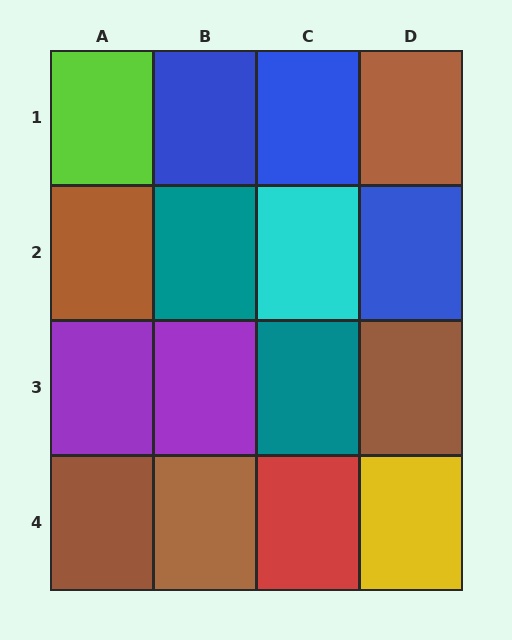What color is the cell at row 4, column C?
Red.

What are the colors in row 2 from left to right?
Brown, teal, cyan, blue.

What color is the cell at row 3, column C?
Teal.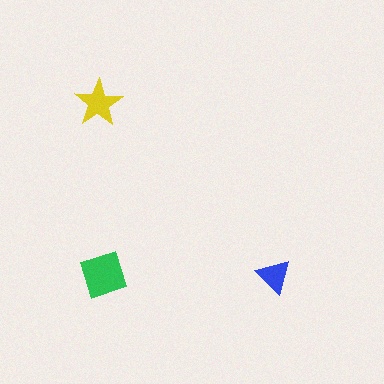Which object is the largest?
The green diamond.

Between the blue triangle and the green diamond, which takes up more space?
The green diamond.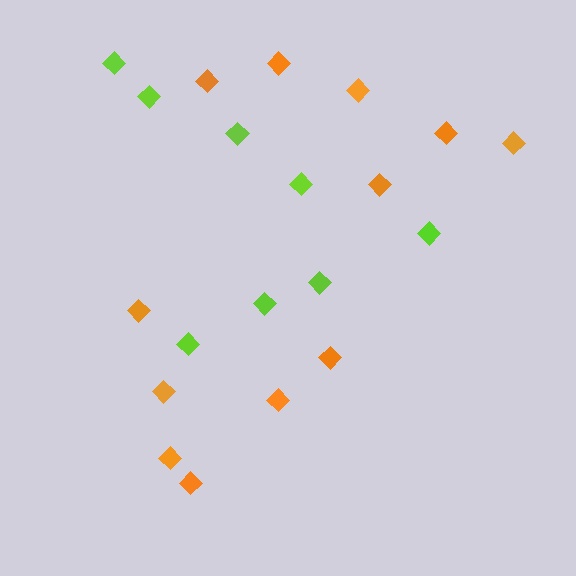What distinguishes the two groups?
There are 2 groups: one group of orange diamonds (12) and one group of lime diamonds (8).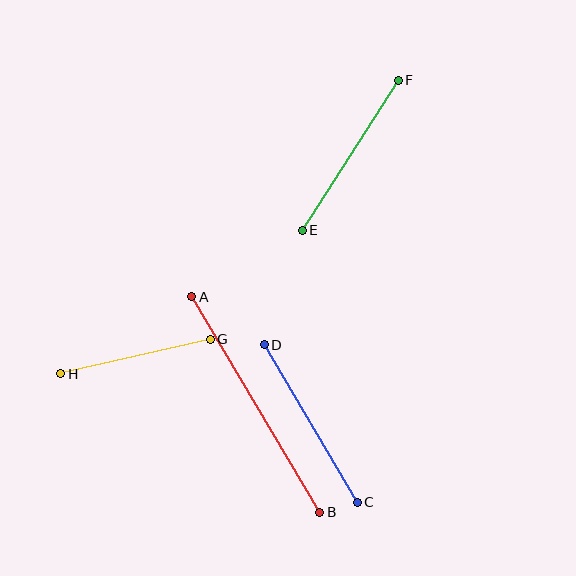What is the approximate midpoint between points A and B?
The midpoint is at approximately (256, 405) pixels.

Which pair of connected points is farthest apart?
Points A and B are farthest apart.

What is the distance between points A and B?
The distance is approximately 251 pixels.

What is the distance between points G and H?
The distance is approximately 153 pixels.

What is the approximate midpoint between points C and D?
The midpoint is at approximately (311, 423) pixels.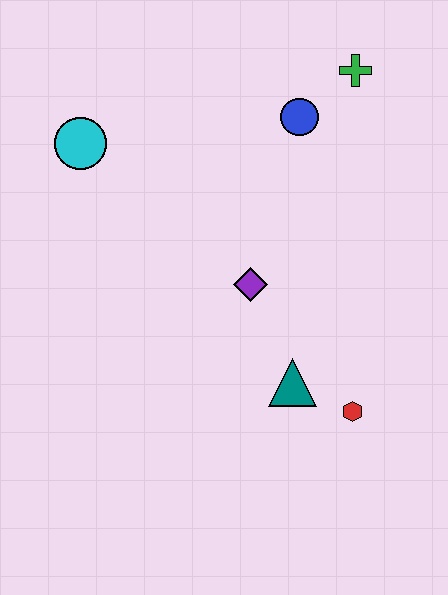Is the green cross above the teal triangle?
Yes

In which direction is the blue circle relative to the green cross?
The blue circle is to the left of the green cross.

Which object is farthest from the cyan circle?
The red hexagon is farthest from the cyan circle.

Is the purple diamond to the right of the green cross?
No